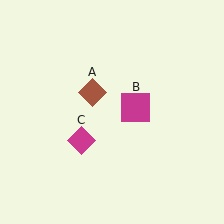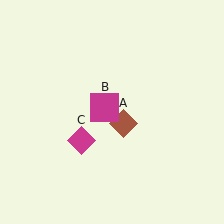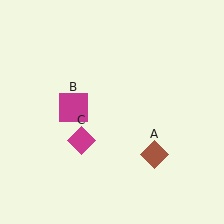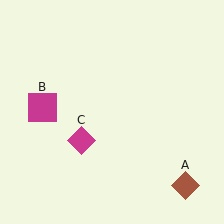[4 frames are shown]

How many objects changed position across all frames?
2 objects changed position: brown diamond (object A), magenta square (object B).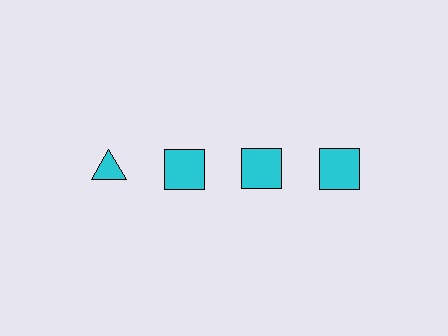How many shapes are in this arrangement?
There are 4 shapes arranged in a grid pattern.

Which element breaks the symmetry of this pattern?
The cyan triangle in the top row, leftmost column breaks the symmetry. All other shapes are cyan squares.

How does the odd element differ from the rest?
It has a different shape: triangle instead of square.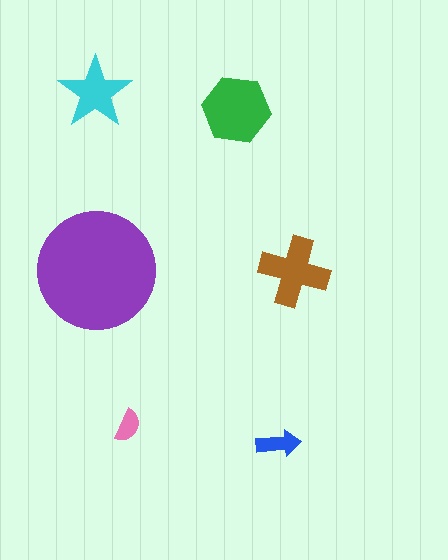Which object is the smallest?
The pink semicircle.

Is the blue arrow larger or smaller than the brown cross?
Smaller.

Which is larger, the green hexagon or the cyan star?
The green hexagon.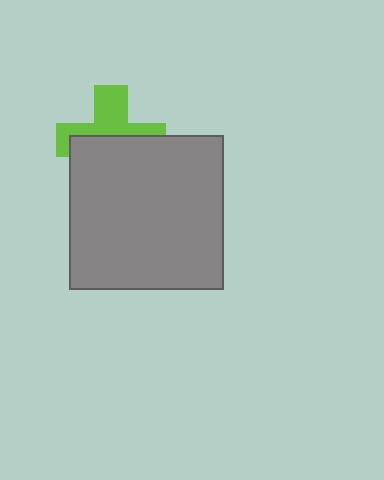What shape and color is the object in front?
The object in front is a gray square.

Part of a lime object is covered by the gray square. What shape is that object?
It is a cross.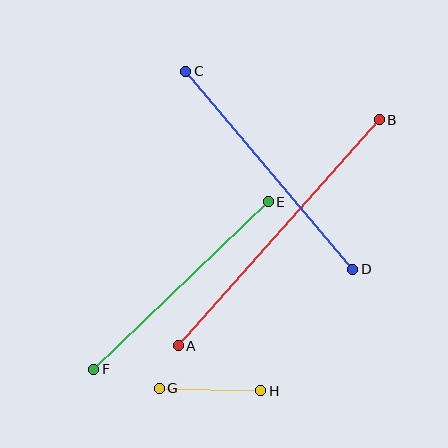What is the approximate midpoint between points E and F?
The midpoint is at approximately (181, 286) pixels.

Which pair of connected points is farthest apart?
Points A and B are farthest apart.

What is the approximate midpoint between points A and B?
The midpoint is at approximately (279, 233) pixels.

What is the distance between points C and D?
The distance is approximately 259 pixels.